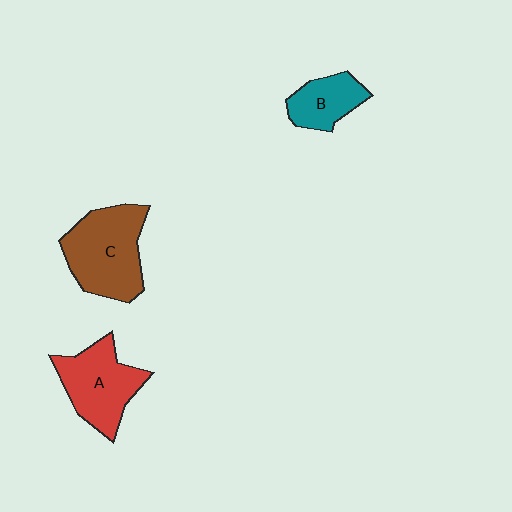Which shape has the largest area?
Shape C (brown).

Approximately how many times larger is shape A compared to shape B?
Approximately 1.6 times.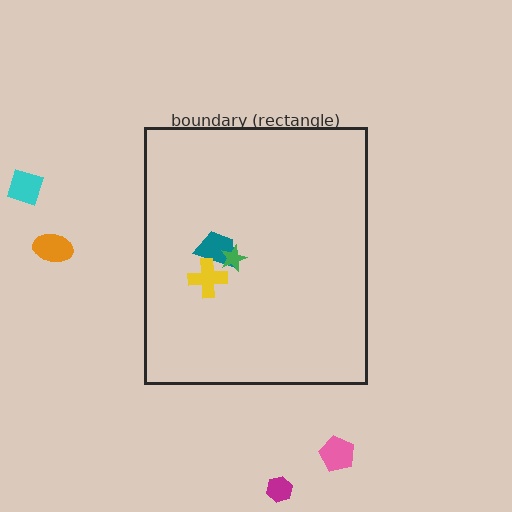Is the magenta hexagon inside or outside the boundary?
Outside.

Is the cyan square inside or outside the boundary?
Outside.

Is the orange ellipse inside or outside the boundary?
Outside.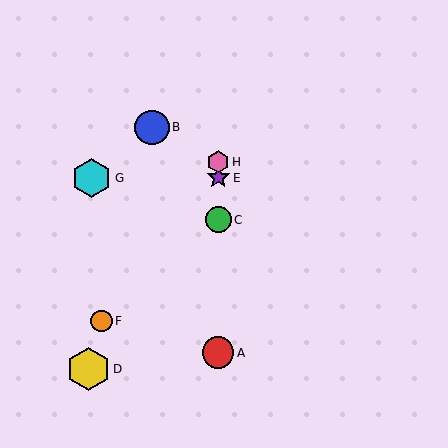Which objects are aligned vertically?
Objects A, C, E, H are aligned vertically.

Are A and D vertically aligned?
No, A is at x≈218 and D is at x≈89.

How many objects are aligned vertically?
4 objects (A, C, E, H) are aligned vertically.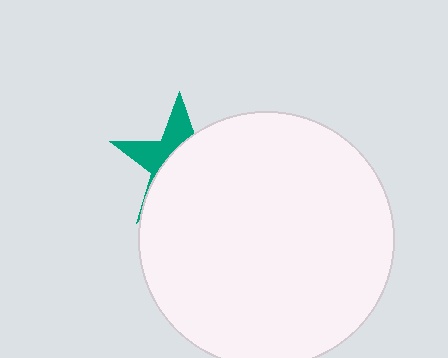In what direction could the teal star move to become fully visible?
The teal star could move toward the upper-left. That would shift it out from behind the white circle entirely.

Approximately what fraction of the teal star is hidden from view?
Roughly 66% of the teal star is hidden behind the white circle.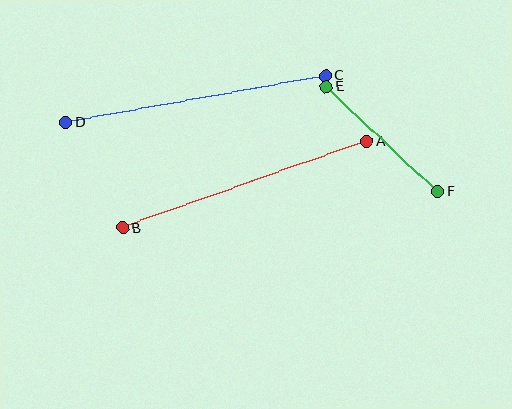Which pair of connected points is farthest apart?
Points C and D are farthest apart.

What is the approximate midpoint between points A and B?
The midpoint is at approximately (245, 184) pixels.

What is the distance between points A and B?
The distance is approximately 258 pixels.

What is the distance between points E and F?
The distance is approximately 153 pixels.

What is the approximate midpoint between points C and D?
The midpoint is at approximately (196, 99) pixels.